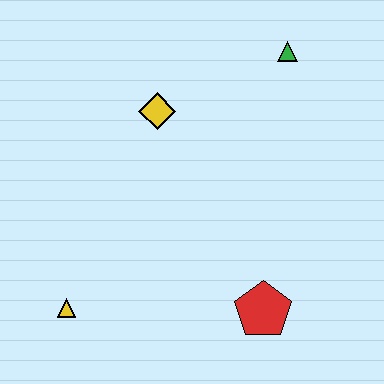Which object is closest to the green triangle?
The yellow diamond is closest to the green triangle.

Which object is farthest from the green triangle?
The yellow triangle is farthest from the green triangle.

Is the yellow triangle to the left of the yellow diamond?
Yes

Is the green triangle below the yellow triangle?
No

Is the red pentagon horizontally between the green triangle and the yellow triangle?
Yes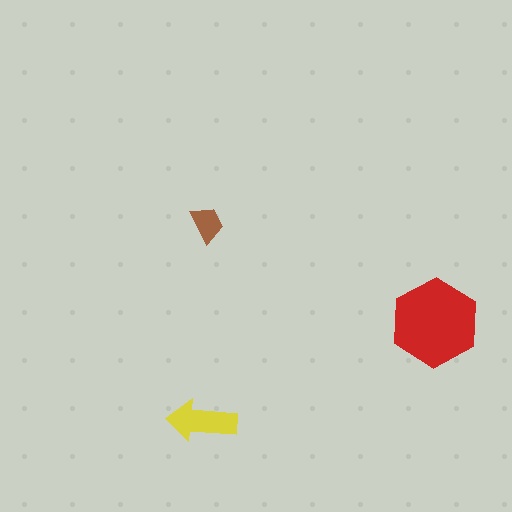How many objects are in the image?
There are 3 objects in the image.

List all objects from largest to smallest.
The red hexagon, the yellow arrow, the brown trapezoid.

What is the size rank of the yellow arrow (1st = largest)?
2nd.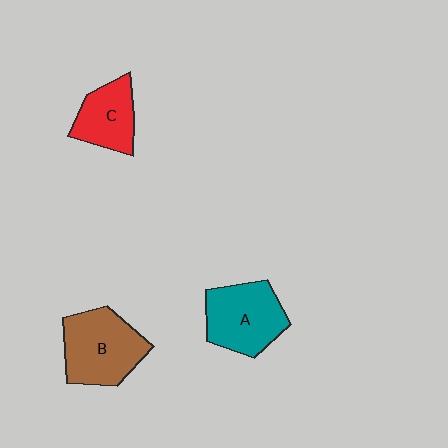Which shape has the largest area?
Shape B (brown).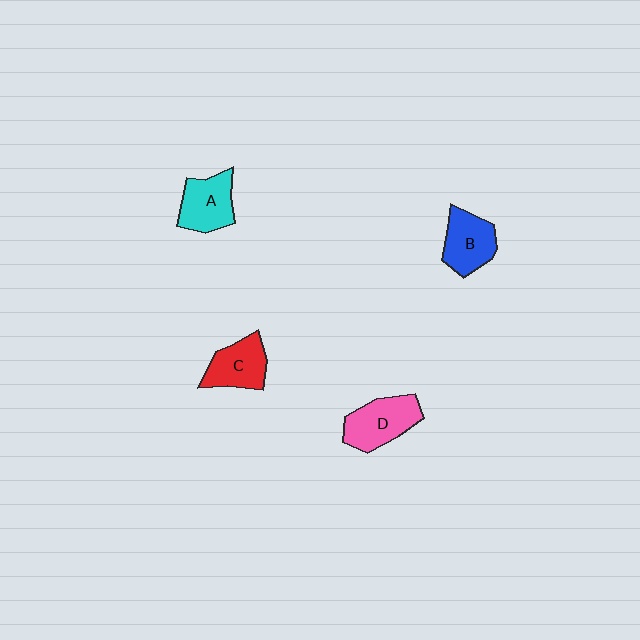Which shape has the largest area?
Shape D (pink).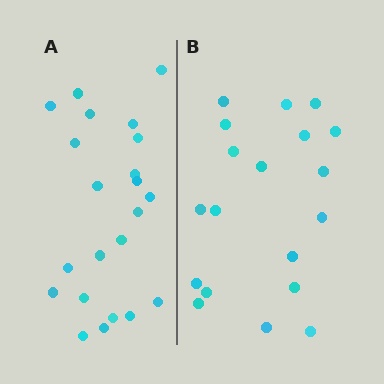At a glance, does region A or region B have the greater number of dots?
Region A (the left region) has more dots.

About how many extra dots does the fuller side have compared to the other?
Region A has just a few more — roughly 2 or 3 more dots than region B.